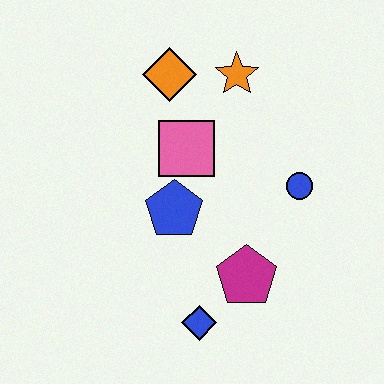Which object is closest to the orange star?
The orange diamond is closest to the orange star.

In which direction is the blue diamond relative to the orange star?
The blue diamond is below the orange star.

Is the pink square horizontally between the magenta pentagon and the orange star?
No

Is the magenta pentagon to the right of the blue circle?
No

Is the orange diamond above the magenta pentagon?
Yes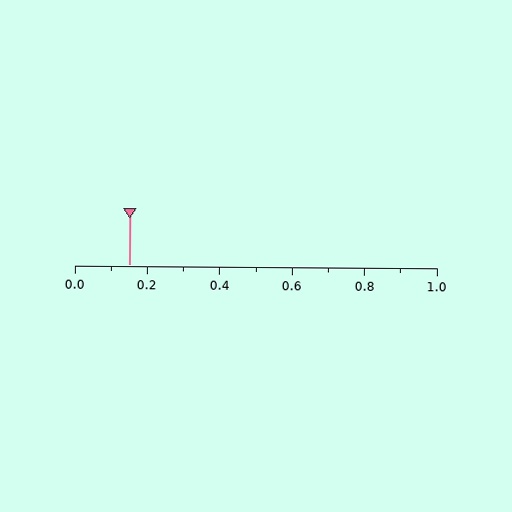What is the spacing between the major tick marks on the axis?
The major ticks are spaced 0.2 apart.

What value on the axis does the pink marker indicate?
The marker indicates approximately 0.15.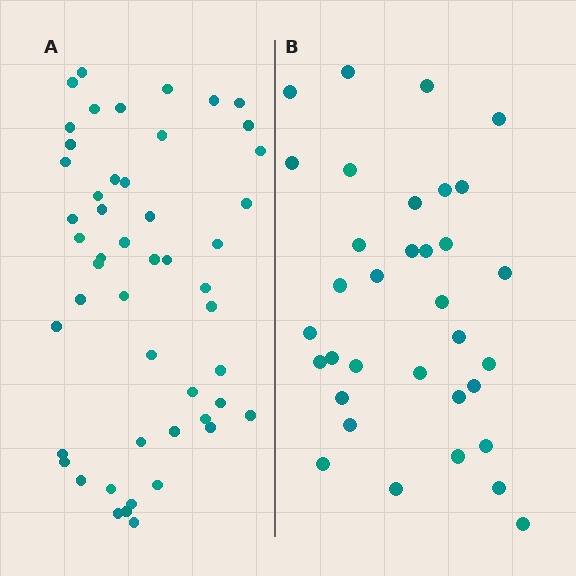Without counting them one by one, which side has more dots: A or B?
Region A (the left region) has more dots.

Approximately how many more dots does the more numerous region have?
Region A has approximately 15 more dots than region B.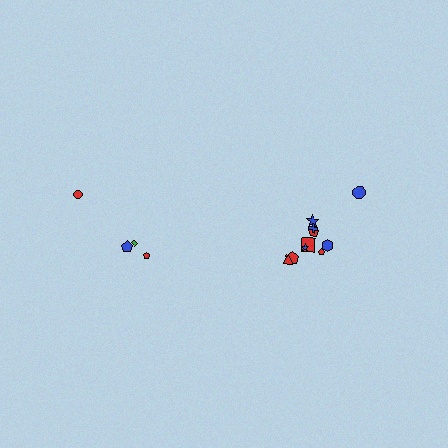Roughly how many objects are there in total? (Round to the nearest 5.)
Roughly 15 objects in total.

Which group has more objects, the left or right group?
The right group.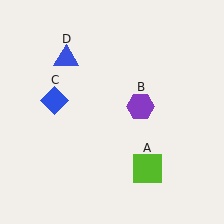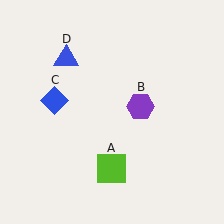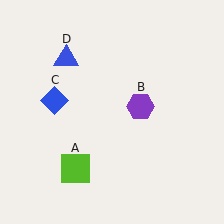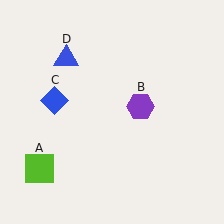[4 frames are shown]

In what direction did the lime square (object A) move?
The lime square (object A) moved left.